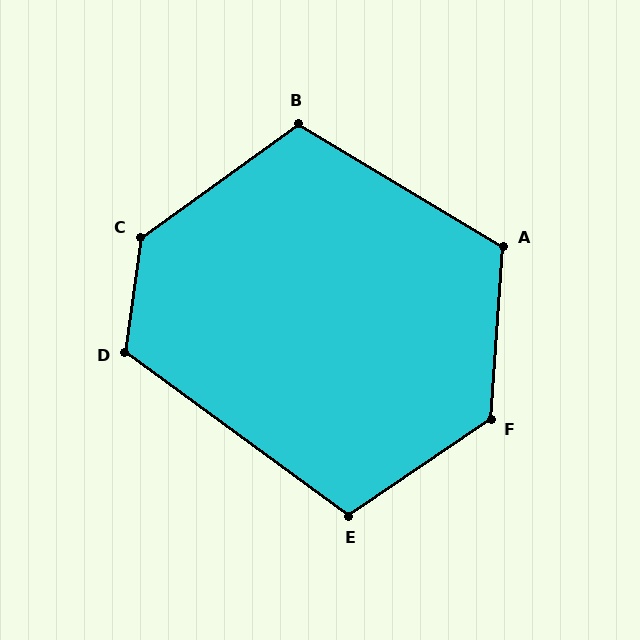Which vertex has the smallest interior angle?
E, at approximately 110 degrees.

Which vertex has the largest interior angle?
C, at approximately 133 degrees.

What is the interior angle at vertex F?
Approximately 128 degrees (obtuse).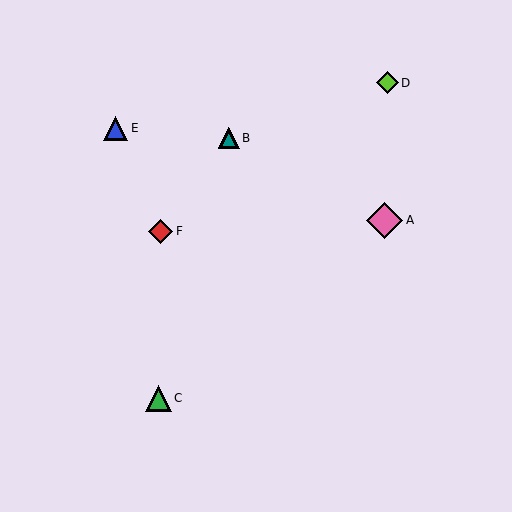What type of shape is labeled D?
Shape D is a lime diamond.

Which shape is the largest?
The pink diamond (labeled A) is the largest.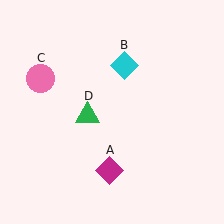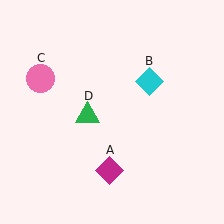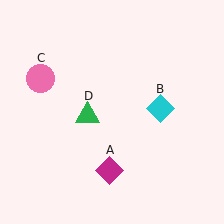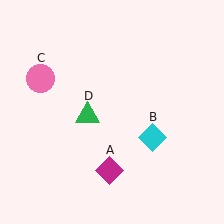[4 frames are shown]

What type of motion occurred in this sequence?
The cyan diamond (object B) rotated clockwise around the center of the scene.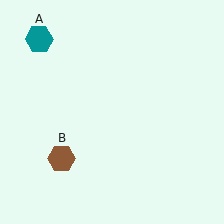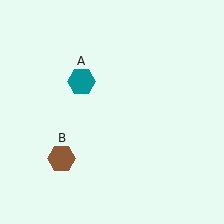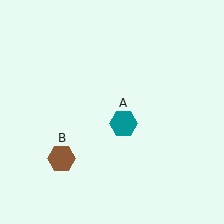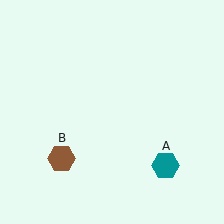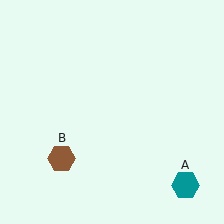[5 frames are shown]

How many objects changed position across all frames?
1 object changed position: teal hexagon (object A).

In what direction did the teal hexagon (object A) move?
The teal hexagon (object A) moved down and to the right.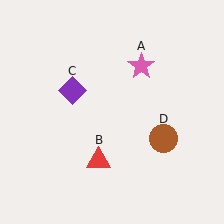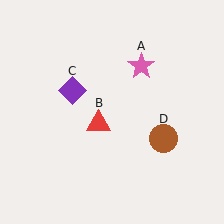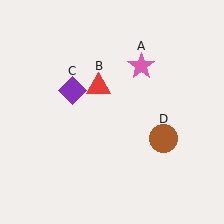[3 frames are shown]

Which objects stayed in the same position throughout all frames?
Pink star (object A) and purple diamond (object C) and brown circle (object D) remained stationary.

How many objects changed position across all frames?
1 object changed position: red triangle (object B).